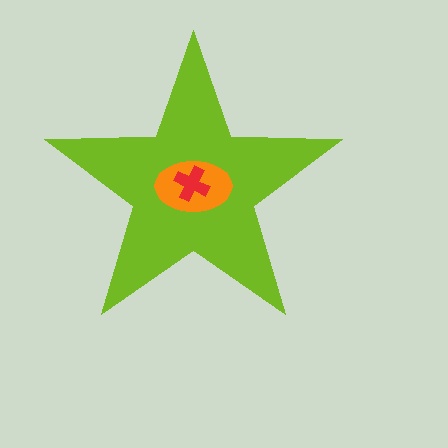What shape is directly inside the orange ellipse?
The red cross.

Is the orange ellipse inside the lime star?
Yes.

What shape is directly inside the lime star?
The orange ellipse.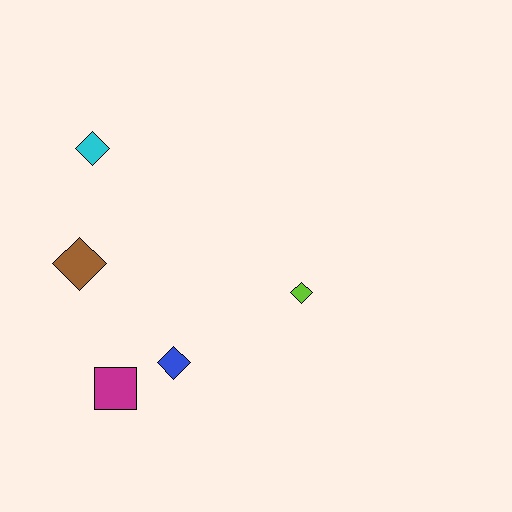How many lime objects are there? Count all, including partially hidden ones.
There is 1 lime object.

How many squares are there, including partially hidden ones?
There is 1 square.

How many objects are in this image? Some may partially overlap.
There are 5 objects.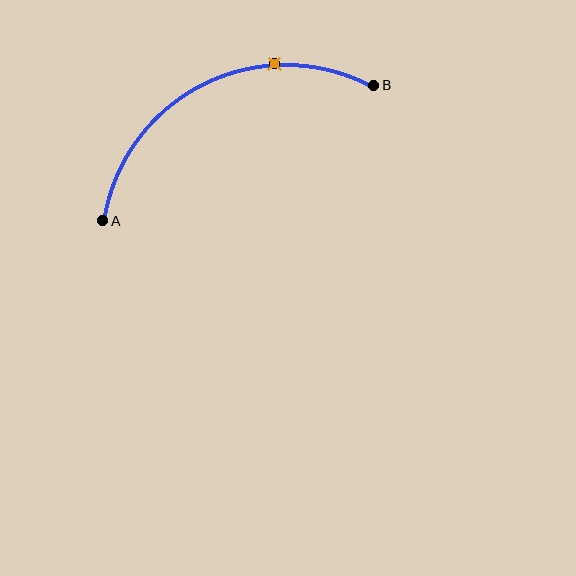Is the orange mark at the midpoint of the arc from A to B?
No. The orange mark lies on the arc but is closer to endpoint B. The arc midpoint would be at the point on the curve equidistant along the arc from both A and B.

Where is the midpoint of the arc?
The arc midpoint is the point on the curve farthest from the straight line joining A and B. It sits above that line.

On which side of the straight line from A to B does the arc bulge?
The arc bulges above the straight line connecting A and B.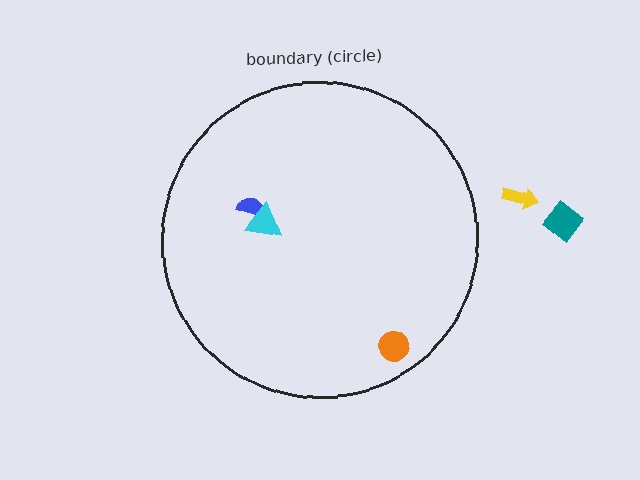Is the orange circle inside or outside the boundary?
Inside.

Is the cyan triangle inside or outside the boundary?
Inside.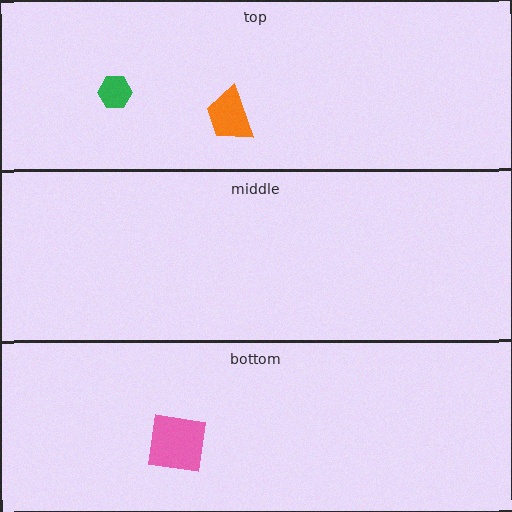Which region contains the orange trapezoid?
The top region.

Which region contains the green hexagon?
The top region.